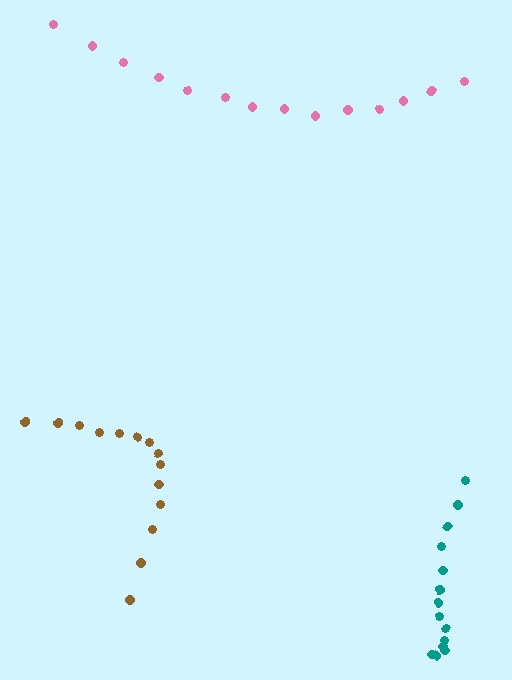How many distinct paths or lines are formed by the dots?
There are 3 distinct paths.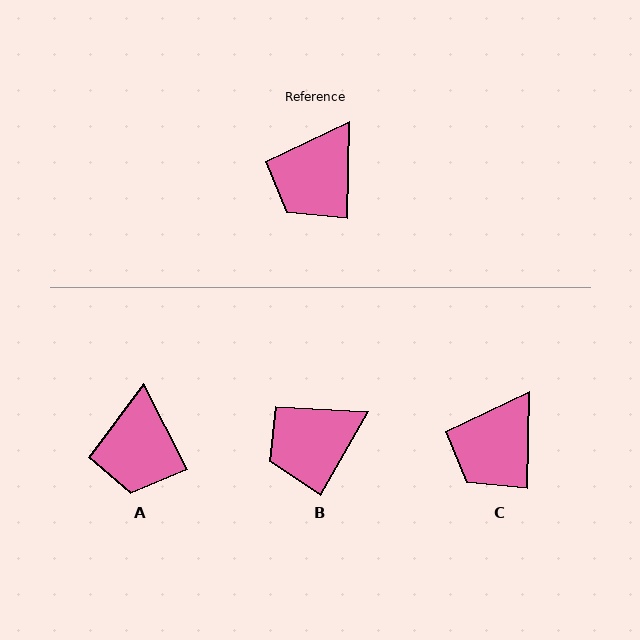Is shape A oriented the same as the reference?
No, it is off by about 28 degrees.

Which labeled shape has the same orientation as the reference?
C.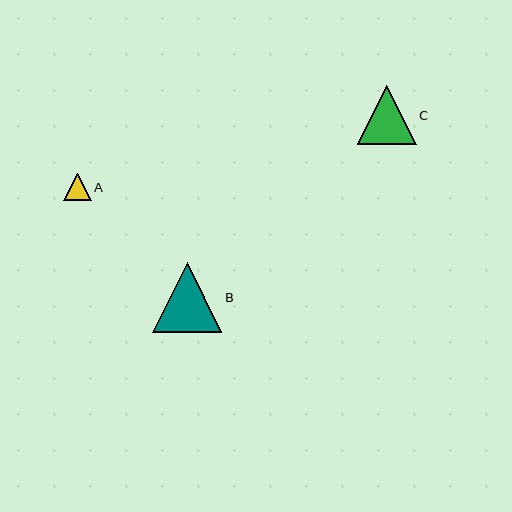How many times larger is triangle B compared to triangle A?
Triangle B is approximately 2.6 times the size of triangle A.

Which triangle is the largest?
Triangle B is the largest with a size of approximately 70 pixels.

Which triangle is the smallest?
Triangle A is the smallest with a size of approximately 27 pixels.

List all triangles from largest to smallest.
From largest to smallest: B, C, A.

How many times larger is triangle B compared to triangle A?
Triangle B is approximately 2.6 times the size of triangle A.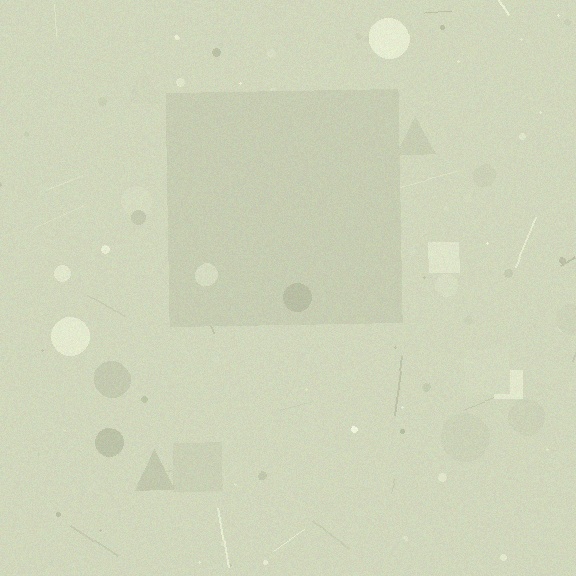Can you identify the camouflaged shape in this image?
The camouflaged shape is a square.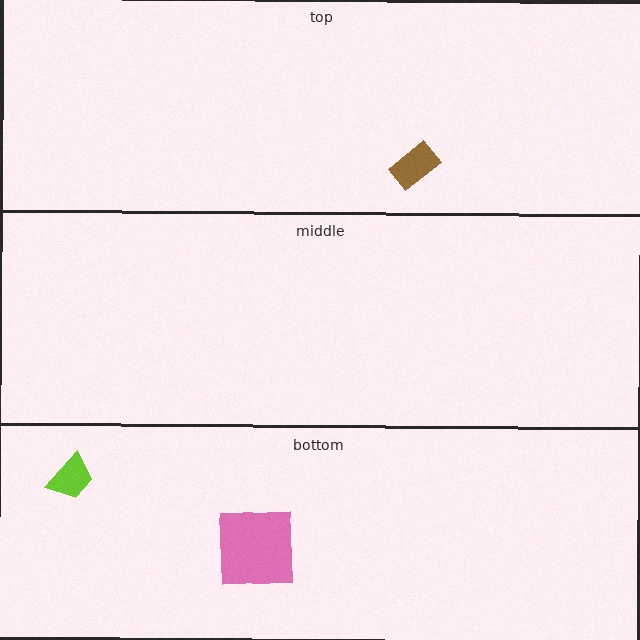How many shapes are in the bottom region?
2.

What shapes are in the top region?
The brown rectangle.